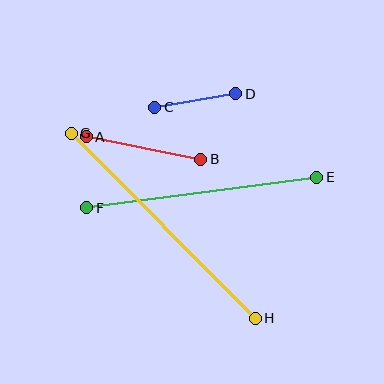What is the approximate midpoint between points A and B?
The midpoint is at approximately (144, 148) pixels.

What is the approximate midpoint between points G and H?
The midpoint is at approximately (163, 226) pixels.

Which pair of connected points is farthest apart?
Points G and H are farthest apart.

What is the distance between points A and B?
The distance is approximately 117 pixels.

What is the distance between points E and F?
The distance is approximately 232 pixels.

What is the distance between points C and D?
The distance is approximately 82 pixels.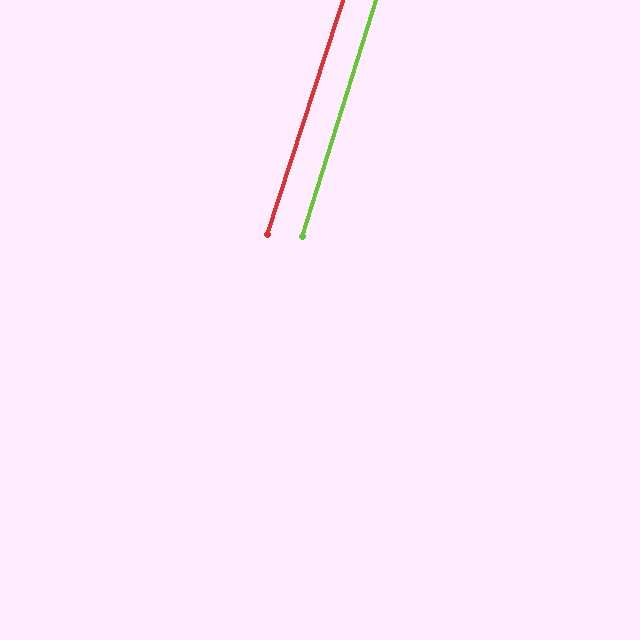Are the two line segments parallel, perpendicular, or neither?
Parallel — their directions differ by only 0.4°.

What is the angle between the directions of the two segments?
Approximately 0 degrees.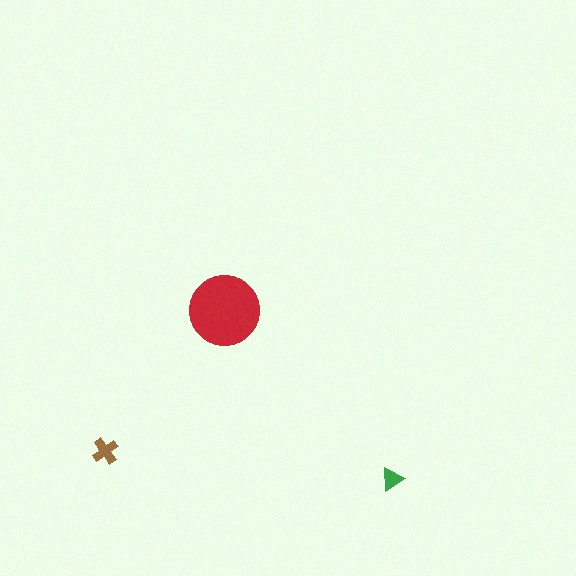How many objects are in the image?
There are 3 objects in the image.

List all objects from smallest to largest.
The green triangle, the brown cross, the red circle.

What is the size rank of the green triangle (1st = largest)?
3rd.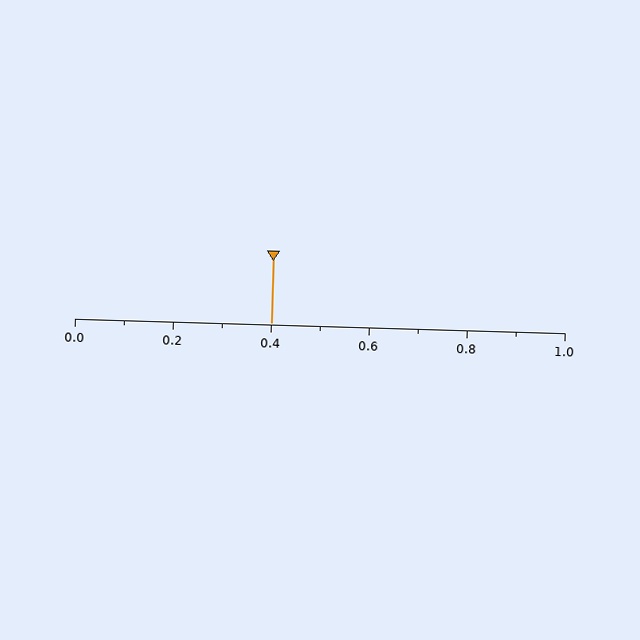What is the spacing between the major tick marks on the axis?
The major ticks are spaced 0.2 apart.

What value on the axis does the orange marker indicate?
The marker indicates approximately 0.4.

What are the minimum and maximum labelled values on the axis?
The axis runs from 0.0 to 1.0.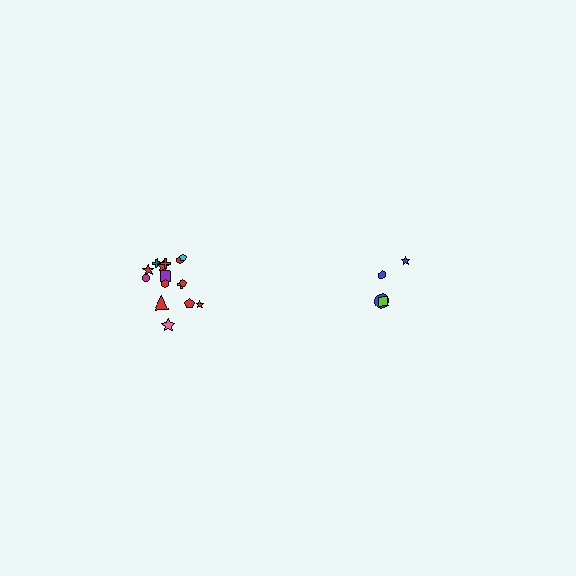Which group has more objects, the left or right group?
The left group.